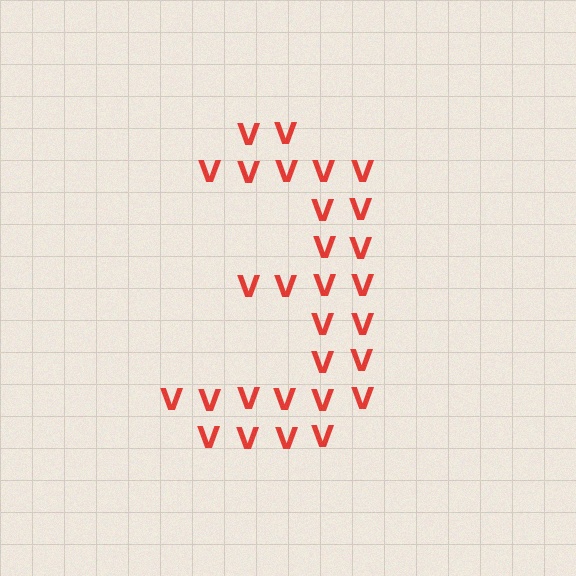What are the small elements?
The small elements are letter V's.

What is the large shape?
The large shape is the digit 3.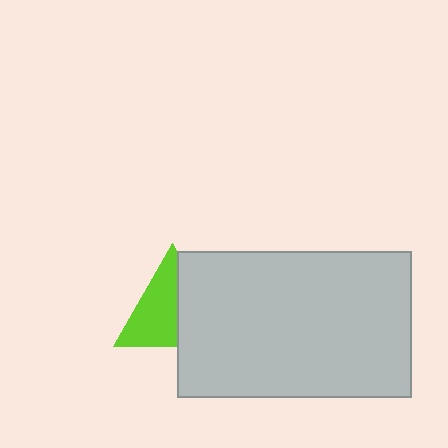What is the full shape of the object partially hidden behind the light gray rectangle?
The partially hidden object is a lime triangle.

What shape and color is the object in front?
The object in front is a light gray rectangle.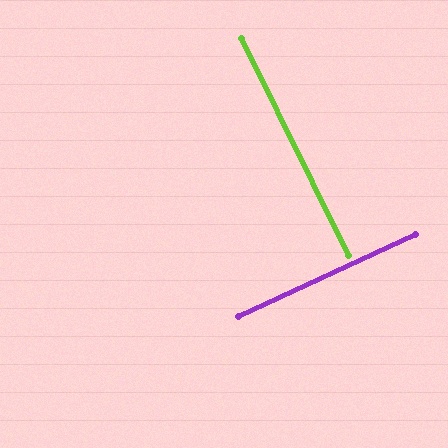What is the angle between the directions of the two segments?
Approximately 89 degrees.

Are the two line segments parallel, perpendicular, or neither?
Perpendicular — they meet at approximately 89°.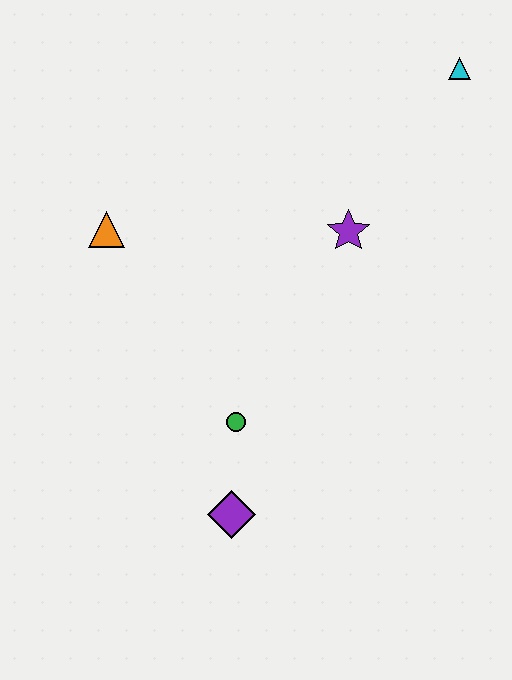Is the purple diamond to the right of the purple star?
No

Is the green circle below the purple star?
Yes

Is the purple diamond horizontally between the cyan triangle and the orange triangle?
Yes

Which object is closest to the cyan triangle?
The purple star is closest to the cyan triangle.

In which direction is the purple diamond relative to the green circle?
The purple diamond is below the green circle.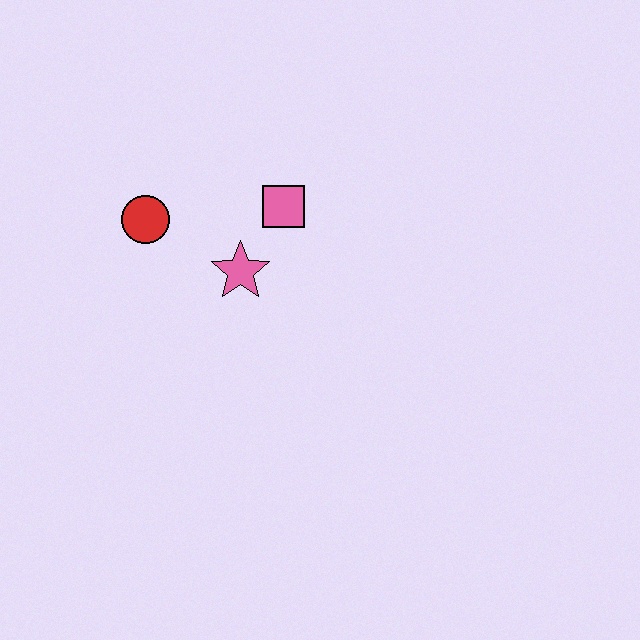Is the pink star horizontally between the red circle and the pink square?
Yes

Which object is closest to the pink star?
The pink square is closest to the pink star.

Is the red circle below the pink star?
No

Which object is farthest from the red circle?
The pink square is farthest from the red circle.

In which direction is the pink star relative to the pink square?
The pink star is below the pink square.